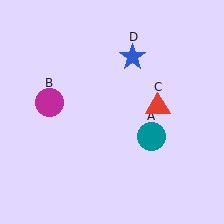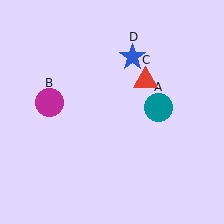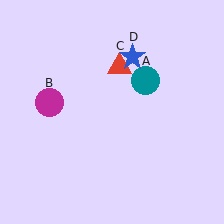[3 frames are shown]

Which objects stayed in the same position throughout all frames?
Magenta circle (object B) and blue star (object D) remained stationary.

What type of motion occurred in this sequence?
The teal circle (object A), red triangle (object C) rotated counterclockwise around the center of the scene.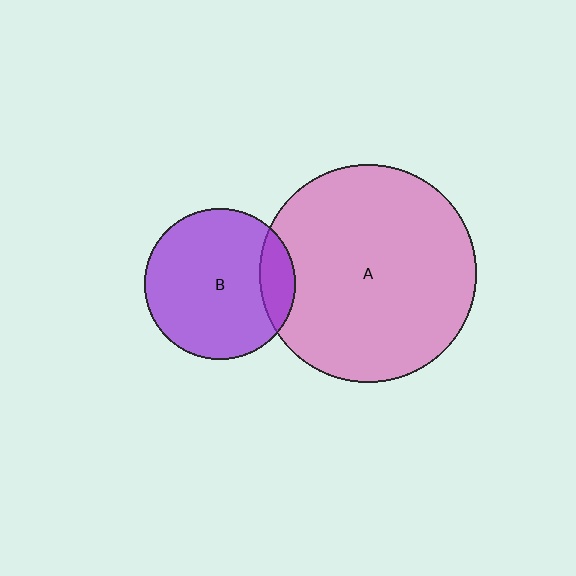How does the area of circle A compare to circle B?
Approximately 2.1 times.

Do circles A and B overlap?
Yes.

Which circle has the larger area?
Circle A (pink).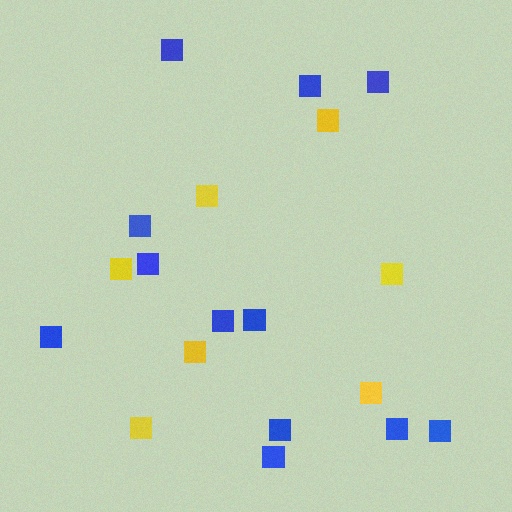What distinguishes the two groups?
There are 2 groups: one group of yellow squares (7) and one group of blue squares (12).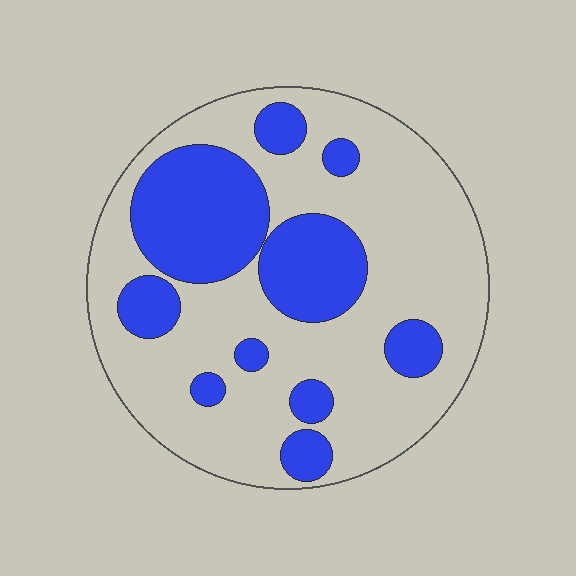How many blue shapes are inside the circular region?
10.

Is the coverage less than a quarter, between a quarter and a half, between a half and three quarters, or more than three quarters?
Between a quarter and a half.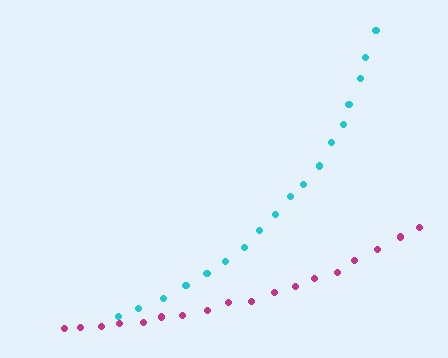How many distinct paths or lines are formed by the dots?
There are 2 distinct paths.